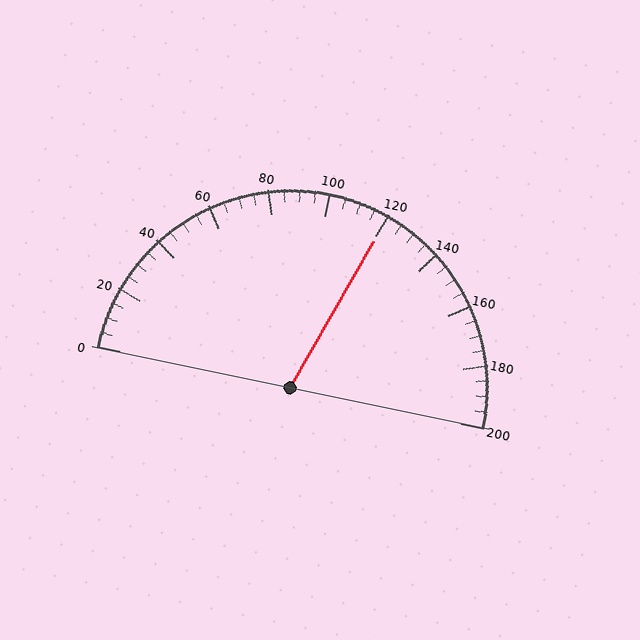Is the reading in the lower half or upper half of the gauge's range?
The reading is in the upper half of the range (0 to 200).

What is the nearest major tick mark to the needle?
The nearest major tick mark is 120.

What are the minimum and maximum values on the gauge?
The gauge ranges from 0 to 200.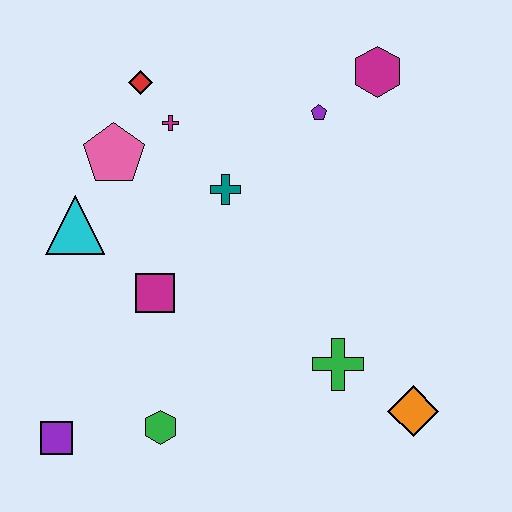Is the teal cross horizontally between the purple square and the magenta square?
No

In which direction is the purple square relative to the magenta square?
The purple square is below the magenta square.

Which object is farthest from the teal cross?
The purple square is farthest from the teal cross.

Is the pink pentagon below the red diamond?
Yes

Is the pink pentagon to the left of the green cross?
Yes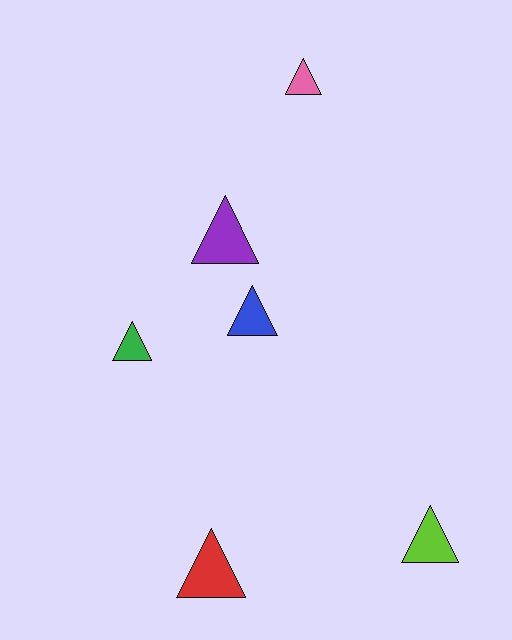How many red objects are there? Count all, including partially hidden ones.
There is 1 red object.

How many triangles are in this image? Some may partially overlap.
There are 6 triangles.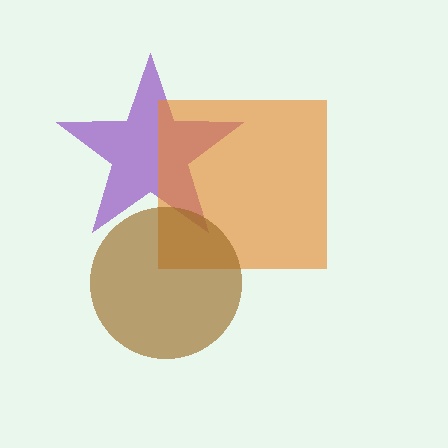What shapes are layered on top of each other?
The layered shapes are: a purple star, an orange square, a brown circle.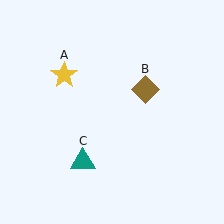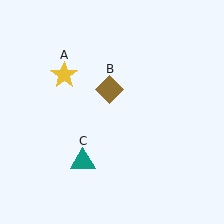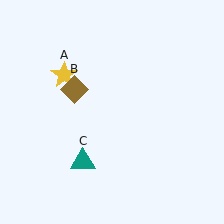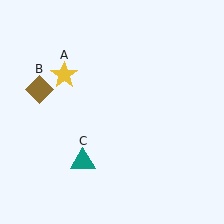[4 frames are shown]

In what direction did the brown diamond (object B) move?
The brown diamond (object B) moved left.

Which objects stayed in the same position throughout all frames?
Yellow star (object A) and teal triangle (object C) remained stationary.